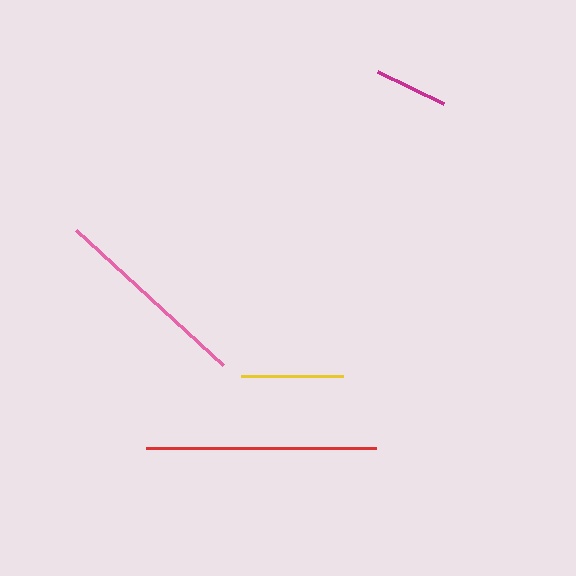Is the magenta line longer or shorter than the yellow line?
The yellow line is longer than the magenta line.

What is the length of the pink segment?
The pink segment is approximately 200 pixels long.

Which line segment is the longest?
The red line is the longest at approximately 230 pixels.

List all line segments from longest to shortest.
From longest to shortest: red, pink, yellow, magenta.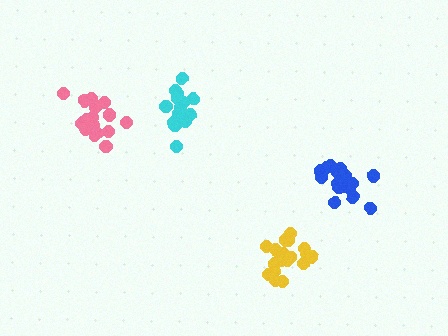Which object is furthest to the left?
The pink cluster is leftmost.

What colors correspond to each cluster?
The clusters are colored: yellow, blue, cyan, pink.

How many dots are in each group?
Group 1: 19 dots, Group 2: 17 dots, Group 3: 15 dots, Group 4: 19 dots (70 total).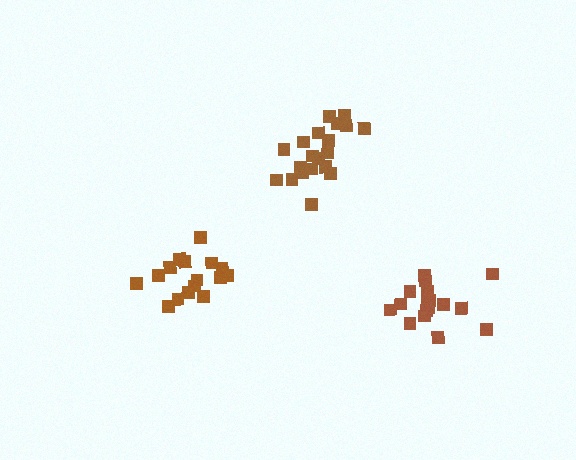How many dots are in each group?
Group 1: 16 dots, Group 2: 20 dots, Group 3: 17 dots (53 total).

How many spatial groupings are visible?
There are 3 spatial groupings.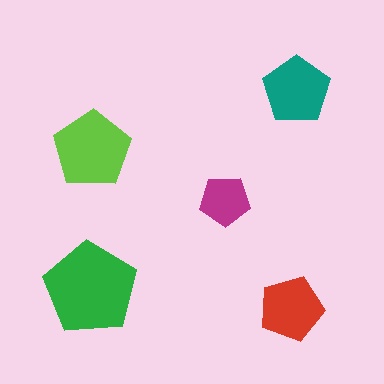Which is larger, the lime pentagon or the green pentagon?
The green one.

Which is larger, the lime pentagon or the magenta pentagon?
The lime one.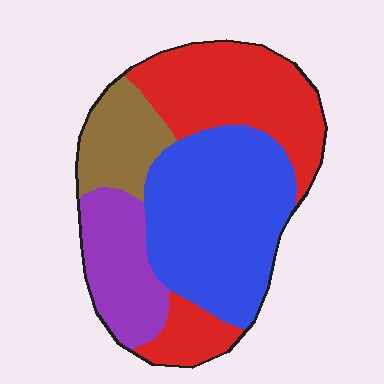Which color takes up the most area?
Blue, at roughly 40%.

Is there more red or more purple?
Red.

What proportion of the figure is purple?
Purple covers 16% of the figure.